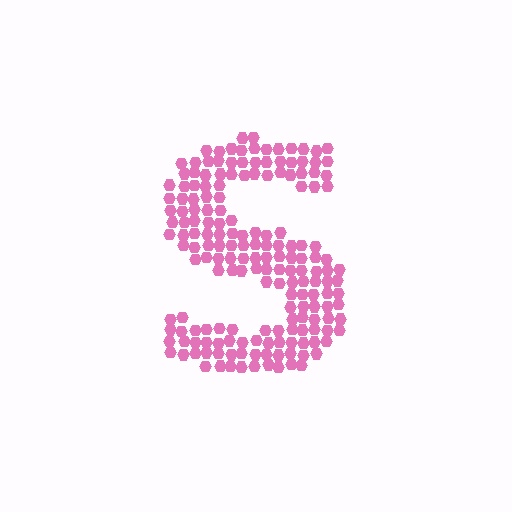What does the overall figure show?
The overall figure shows the letter S.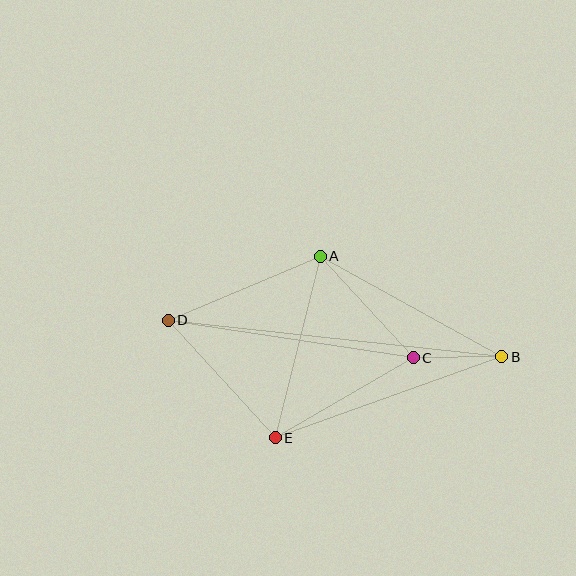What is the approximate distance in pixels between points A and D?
The distance between A and D is approximately 165 pixels.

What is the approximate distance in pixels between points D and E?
The distance between D and E is approximately 159 pixels.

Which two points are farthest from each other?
Points B and D are farthest from each other.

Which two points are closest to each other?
Points B and C are closest to each other.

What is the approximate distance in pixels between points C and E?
The distance between C and E is approximately 160 pixels.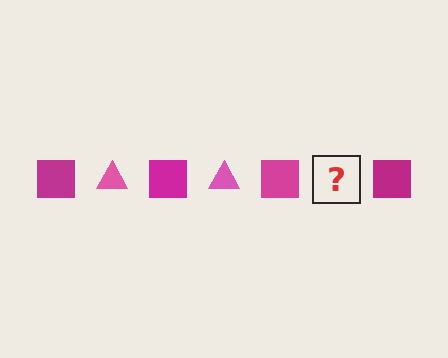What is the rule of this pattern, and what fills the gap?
The rule is that the pattern alternates between magenta square and pink triangle. The gap should be filled with a pink triangle.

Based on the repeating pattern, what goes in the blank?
The blank should be a pink triangle.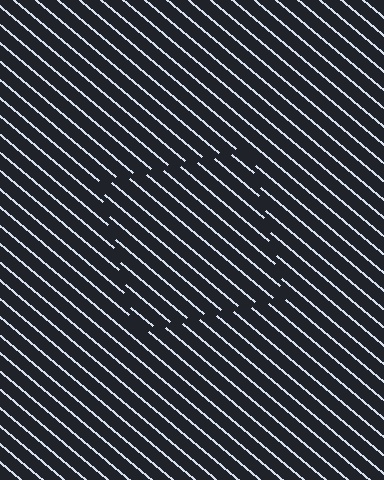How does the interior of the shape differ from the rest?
The interior of the shape contains the same grating, shifted by half a period — the contour is defined by the phase discontinuity where line-ends from the inner and outer gratings abut.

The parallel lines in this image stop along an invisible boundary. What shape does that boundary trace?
An illusory square. The interior of the shape contains the same grating, shifted by half a period — the contour is defined by the phase discontinuity where line-ends from the inner and outer gratings abut.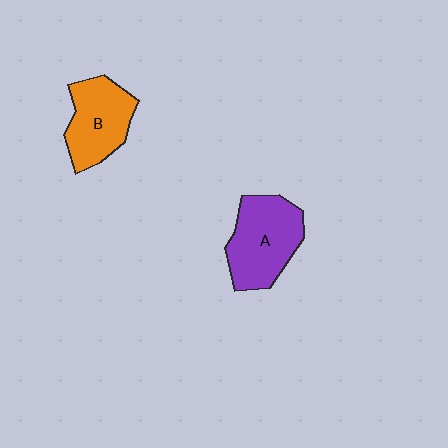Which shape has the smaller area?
Shape B (orange).